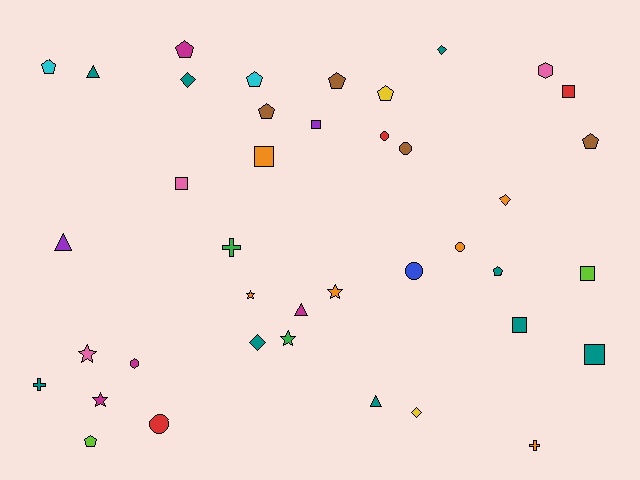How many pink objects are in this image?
There are 3 pink objects.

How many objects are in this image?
There are 40 objects.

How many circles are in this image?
There are 5 circles.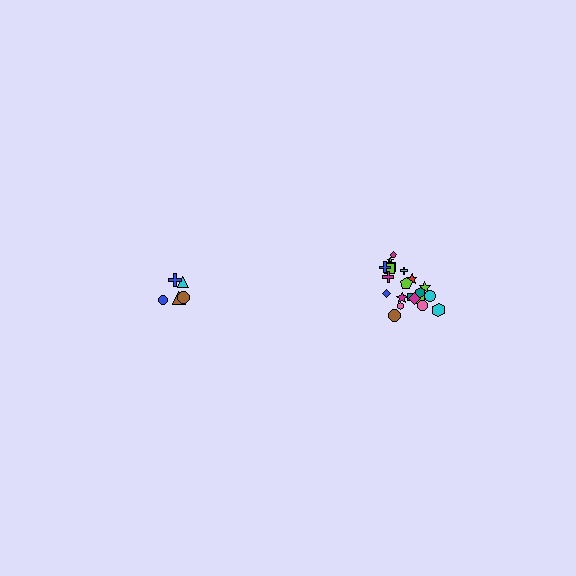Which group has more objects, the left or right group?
The right group.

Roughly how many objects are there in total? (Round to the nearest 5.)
Roughly 25 objects in total.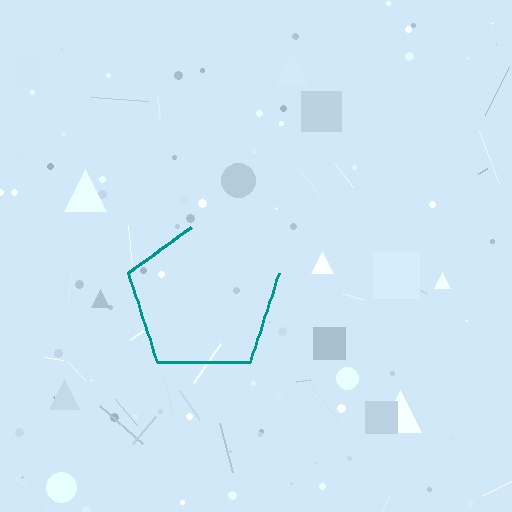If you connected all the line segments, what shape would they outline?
They would outline a pentagon.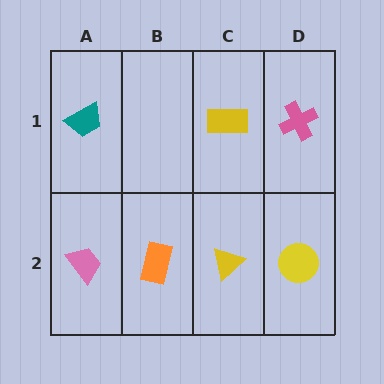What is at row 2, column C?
A yellow triangle.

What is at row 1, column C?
A yellow rectangle.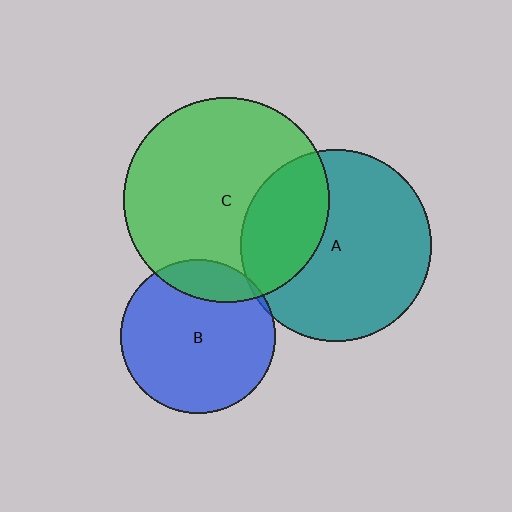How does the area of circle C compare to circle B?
Approximately 1.8 times.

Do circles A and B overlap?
Yes.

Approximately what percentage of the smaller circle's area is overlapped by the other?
Approximately 5%.